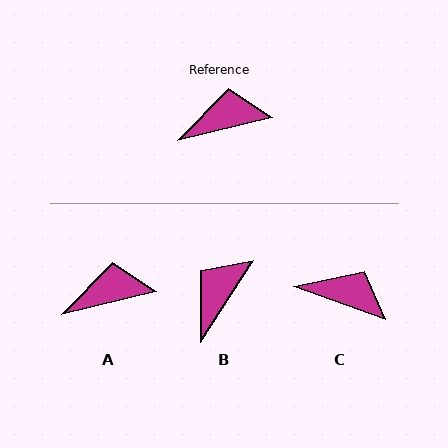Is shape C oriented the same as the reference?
No, it is off by about 34 degrees.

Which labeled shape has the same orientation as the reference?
A.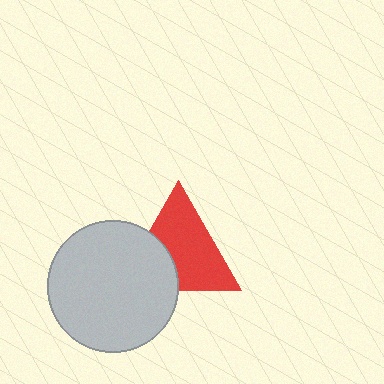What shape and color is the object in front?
The object in front is a light gray circle.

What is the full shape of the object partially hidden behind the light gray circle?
The partially hidden object is a red triangle.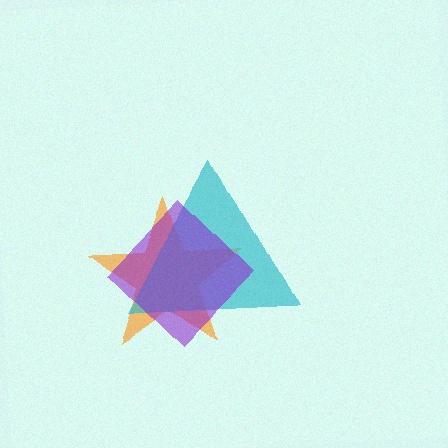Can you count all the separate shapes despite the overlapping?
Yes, there are 3 separate shapes.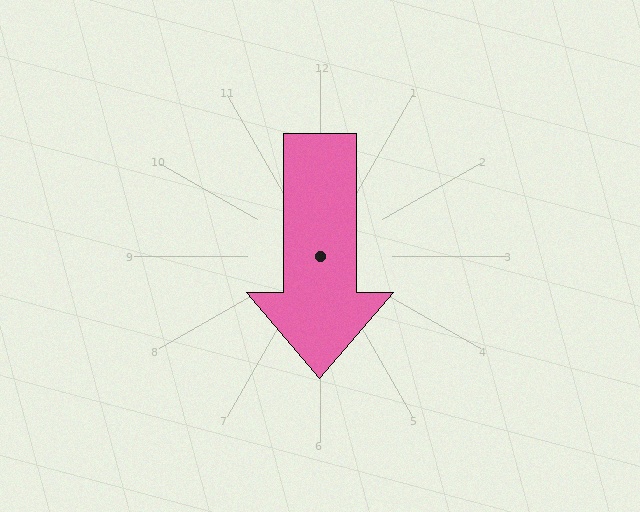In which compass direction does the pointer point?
South.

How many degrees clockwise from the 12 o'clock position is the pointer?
Approximately 180 degrees.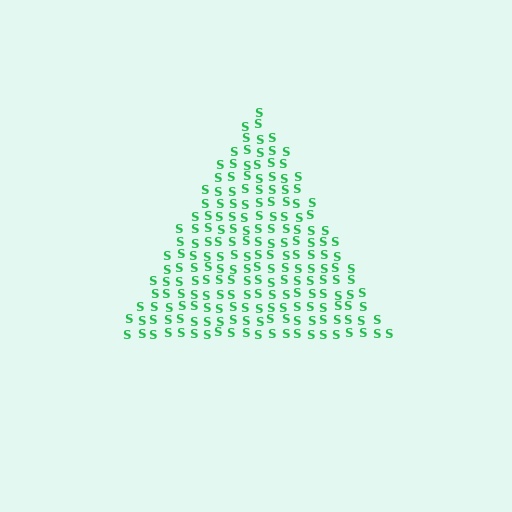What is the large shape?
The large shape is a triangle.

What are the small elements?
The small elements are letter S's.